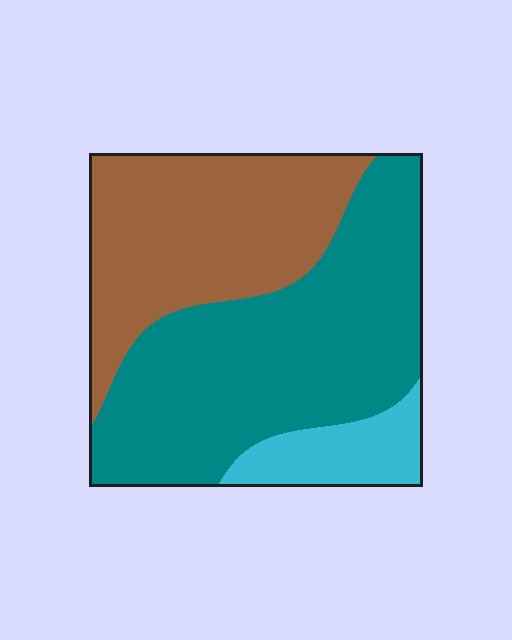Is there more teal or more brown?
Teal.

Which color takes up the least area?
Cyan, at roughly 10%.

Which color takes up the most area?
Teal, at roughly 50%.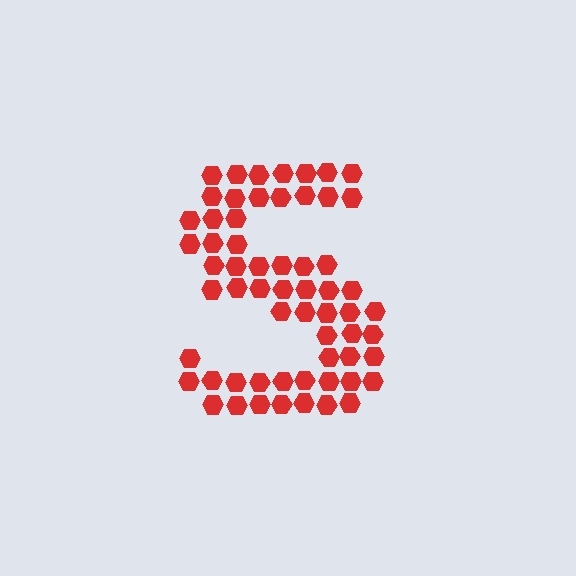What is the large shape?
The large shape is the letter S.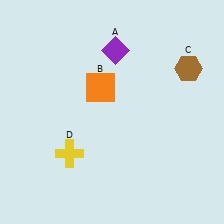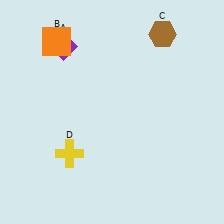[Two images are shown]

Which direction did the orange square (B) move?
The orange square (B) moved up.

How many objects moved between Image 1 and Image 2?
3 objects moved between the two images.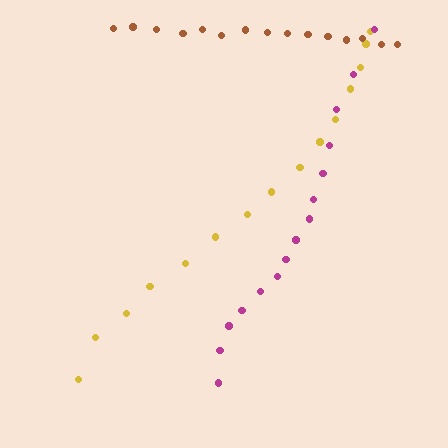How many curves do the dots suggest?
There are 3 distinct paths.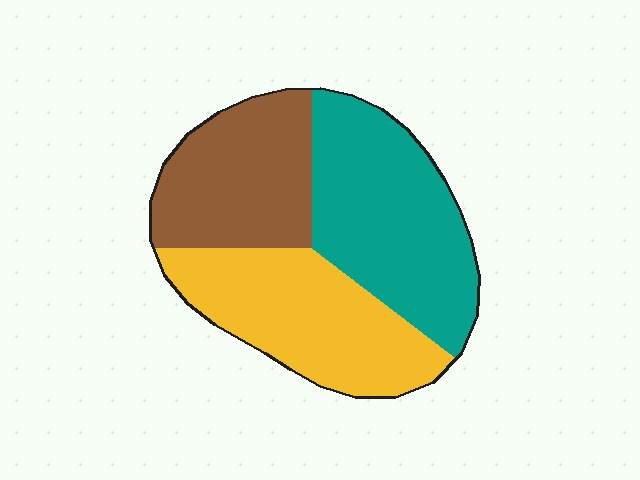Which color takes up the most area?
Teal, at roughly 40%.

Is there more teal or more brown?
Teal.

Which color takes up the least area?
Brown, at roughly 30%.